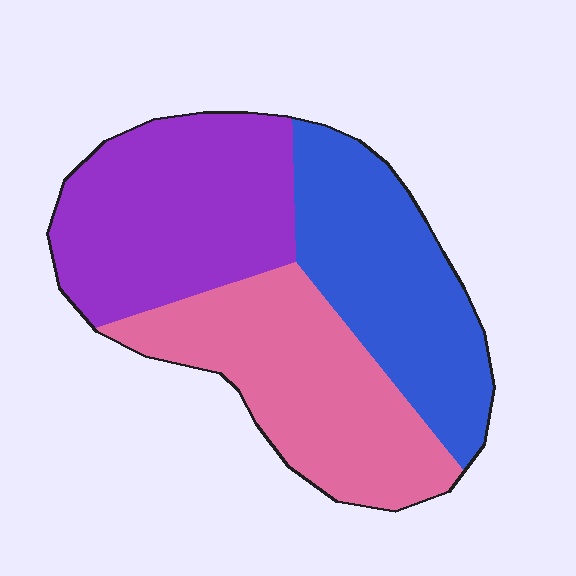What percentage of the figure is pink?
Pink takes up about one third (1/3) of the figure.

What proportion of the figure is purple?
Purple covers 35% of the figure.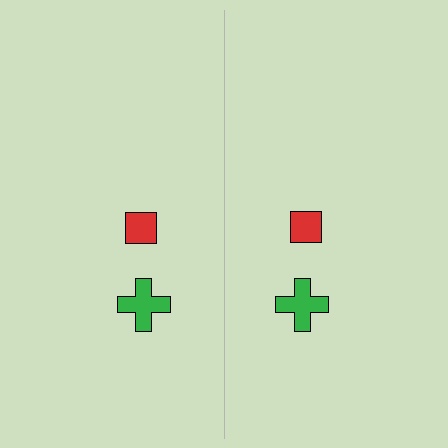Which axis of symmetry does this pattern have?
The pattern has a vertical axis of symmetry running through the center of the image.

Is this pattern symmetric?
Yes, this pattern has bilateral (reflection) symmetry.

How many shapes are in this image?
There are 4 shapes in this image.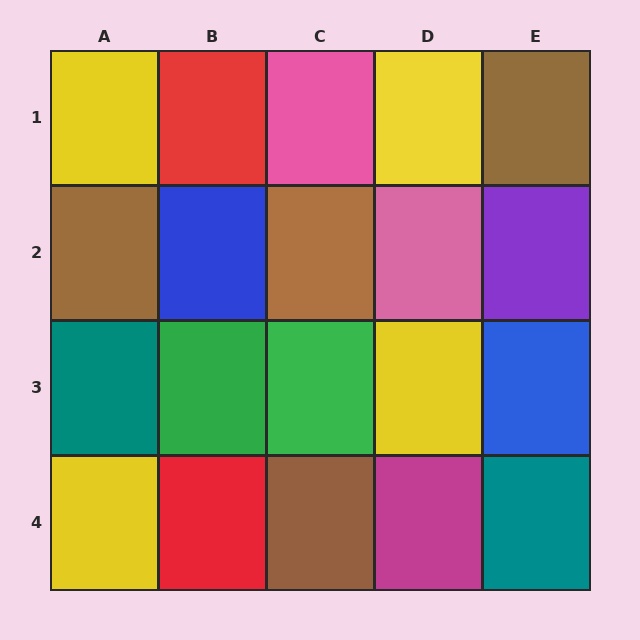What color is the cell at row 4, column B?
Red.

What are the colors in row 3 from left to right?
Teal, green, green, yellow, blue.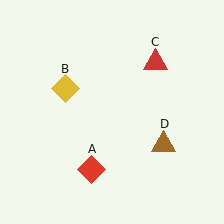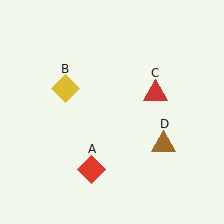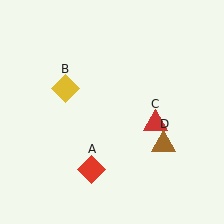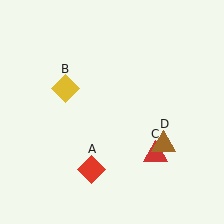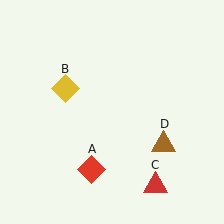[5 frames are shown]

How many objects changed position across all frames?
1 object changed position: red triangle (object C).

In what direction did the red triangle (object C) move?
The red triangle (object C) moved down.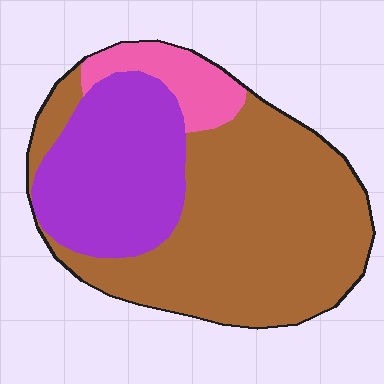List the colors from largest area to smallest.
From largest to smallest: brown, purple, pink.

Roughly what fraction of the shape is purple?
Purple takes up between a quarter and a half of the shape.